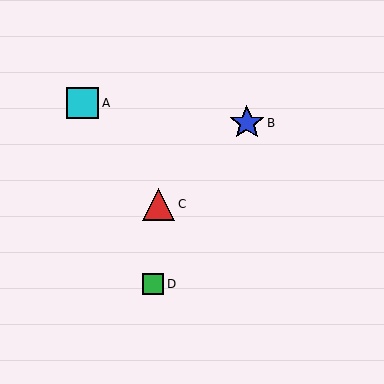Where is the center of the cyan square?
The center of the cyan square is at (83, 103).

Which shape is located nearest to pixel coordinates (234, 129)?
The blue star (labeled B) at (247, 123) is nearest to that location.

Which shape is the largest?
The blue star (labeled B) is the largest.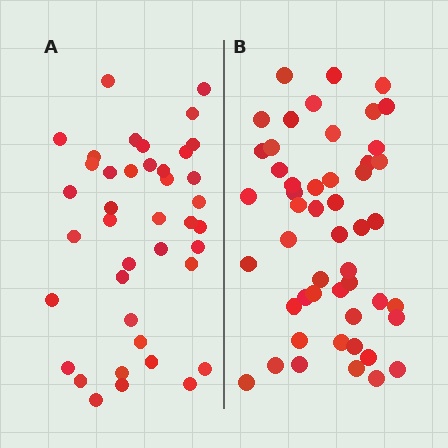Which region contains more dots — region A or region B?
Region B (the right region) has more dots.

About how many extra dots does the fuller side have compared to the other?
Region B has roughly 10 or so more dots than region A.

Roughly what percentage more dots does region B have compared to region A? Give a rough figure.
About 25% more.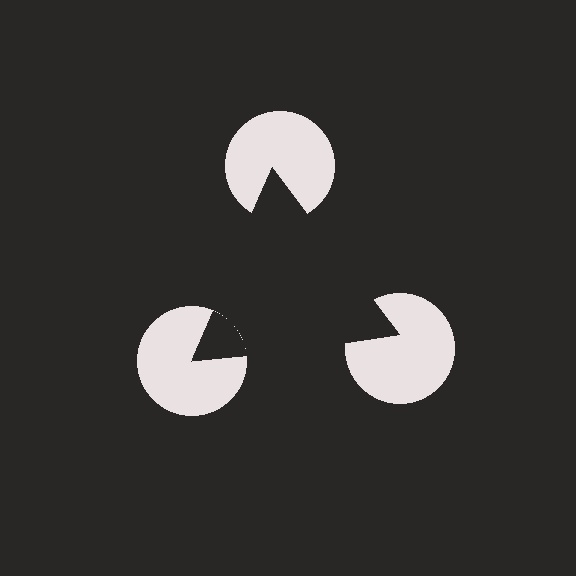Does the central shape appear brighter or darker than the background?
It typically appears slightly darker than the background, even though no actual brightness change is drawn.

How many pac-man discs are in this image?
There are 3 — one at each vertex of the illusory triangle.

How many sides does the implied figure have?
3 sides.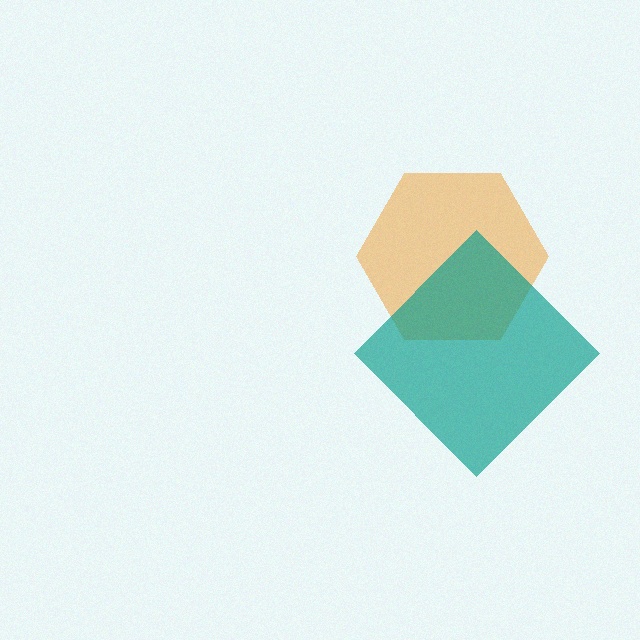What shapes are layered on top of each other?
The layered shapes are: an orange hexagon, a teal diamond.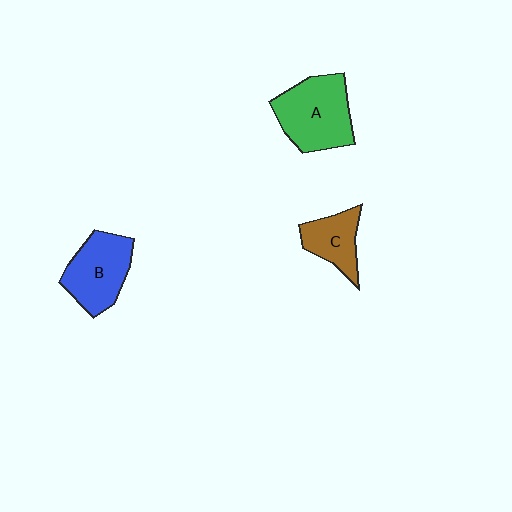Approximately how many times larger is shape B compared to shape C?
Approximately 1.5 times.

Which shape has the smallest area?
Shape C (brown).